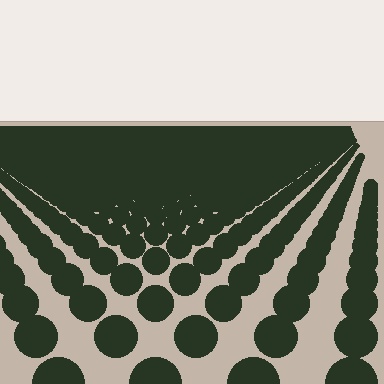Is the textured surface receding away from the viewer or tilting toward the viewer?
The surface is receding away from the viewer. Texture elements get smaller and denser toward the top.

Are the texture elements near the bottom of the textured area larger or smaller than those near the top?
Larger. Near the bottom, elements are closer to the viewer and appear at a bigger on-screen size.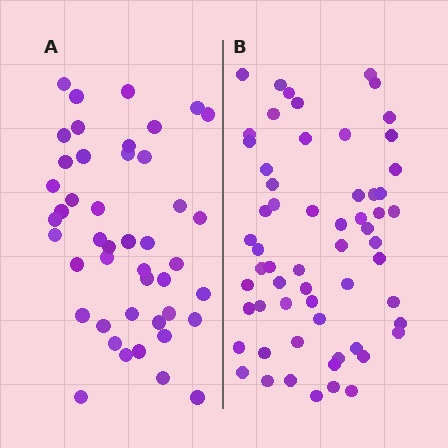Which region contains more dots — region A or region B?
Region B (the right region) has more dots.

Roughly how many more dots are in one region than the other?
Region B has approximately 15 more dots than region A.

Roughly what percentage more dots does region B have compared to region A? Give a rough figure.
About 35% more.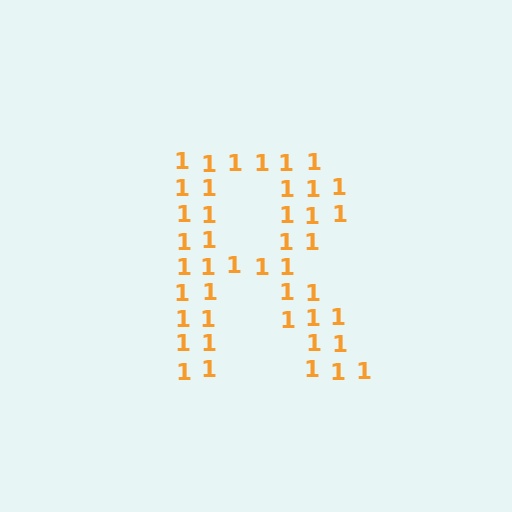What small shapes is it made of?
It is made of small digit 1's.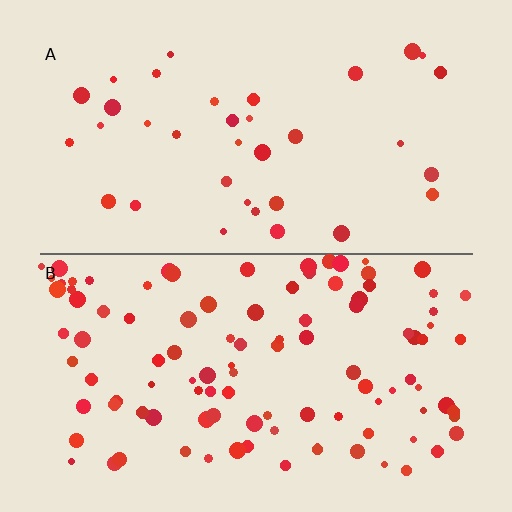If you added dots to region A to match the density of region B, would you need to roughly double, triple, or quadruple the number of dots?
Approximately triple.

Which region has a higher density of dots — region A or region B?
B (the bottom).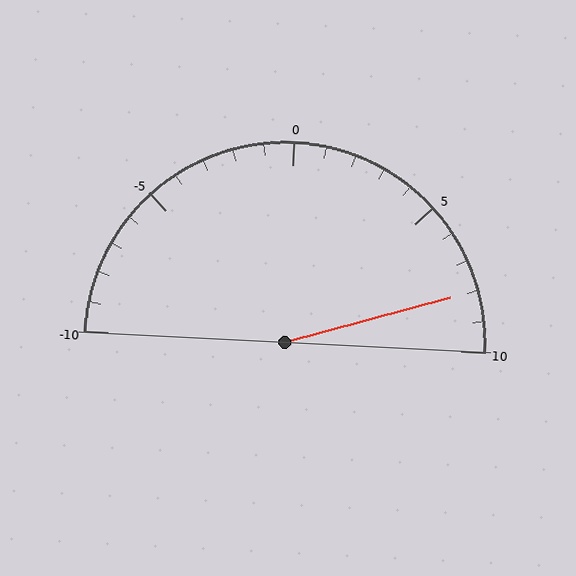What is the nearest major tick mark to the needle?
The nearest major tick mark is 10.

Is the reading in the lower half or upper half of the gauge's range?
The reading is in the upper half of the range (-10 to 10).